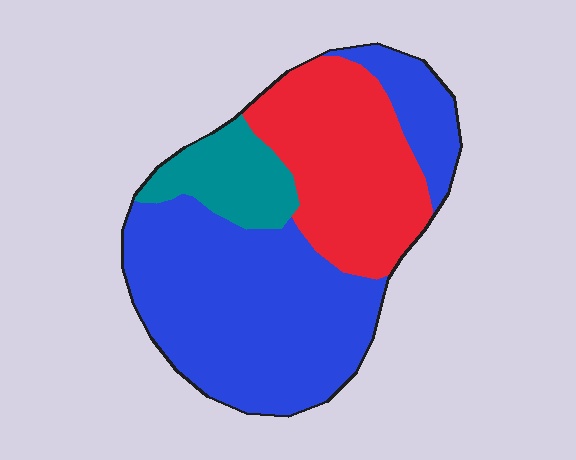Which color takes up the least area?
Teal, at roughly 10%.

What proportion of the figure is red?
Red takes up about one third (1/3) of the figure.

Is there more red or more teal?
Red.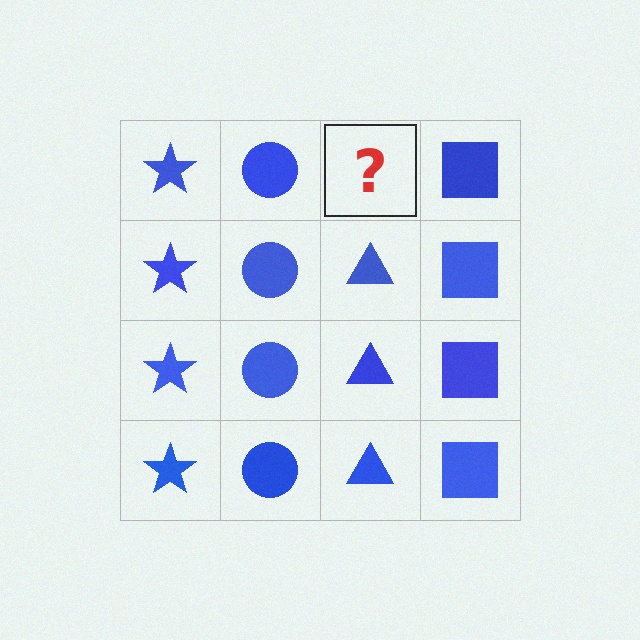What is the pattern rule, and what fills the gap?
The rule is that each column has a consistent shape. The gap should be filled with a blue triangle.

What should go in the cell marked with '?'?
The missing cell should contain a blue triangle.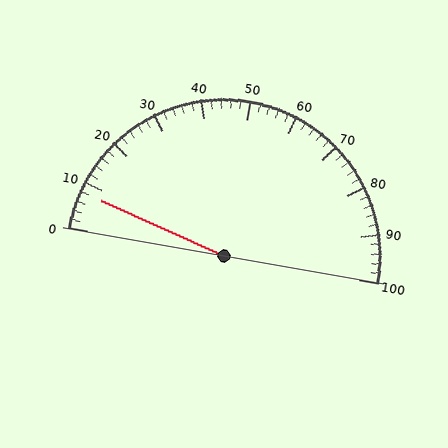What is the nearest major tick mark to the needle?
The nearest major tick mark is 10.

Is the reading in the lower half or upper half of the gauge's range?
The reading is in the lower half of the range (0 to 100).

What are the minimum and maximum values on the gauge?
The gauge ranges from 0 to 100.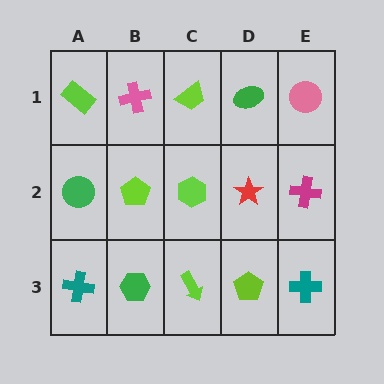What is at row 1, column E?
A pink circle.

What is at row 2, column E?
A magenta cross.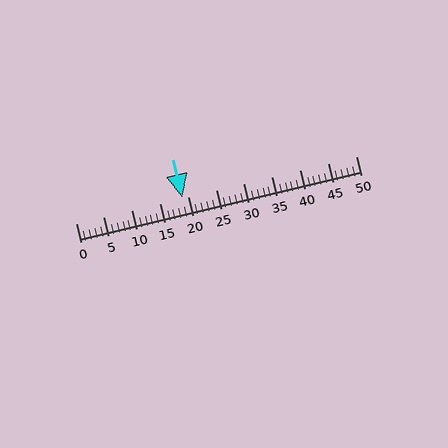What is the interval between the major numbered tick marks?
The major tick marks are spaced 5 units apart.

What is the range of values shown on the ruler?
The ruler shows values from 0 to 50.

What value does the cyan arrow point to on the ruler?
The cyan arrow points to approximately 19.